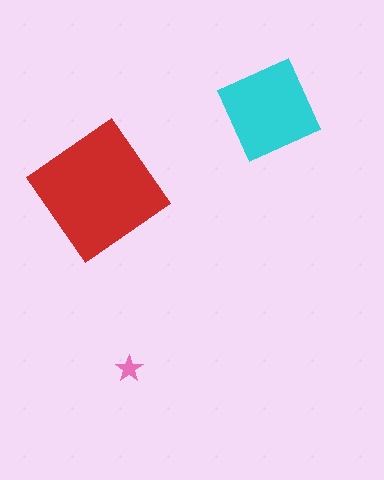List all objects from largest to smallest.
The red diamond, the cyan diamond, the pink star.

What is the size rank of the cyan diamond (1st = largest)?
2nd.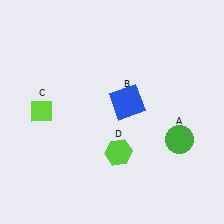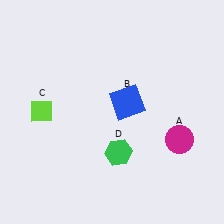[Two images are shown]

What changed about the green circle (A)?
In Image 1, A is green. In Image 2, it changed to magenta.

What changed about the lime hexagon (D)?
In Image 1, D is lime. In Image 2, it changed to green.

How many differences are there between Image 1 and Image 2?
There are 2 differences between the two images.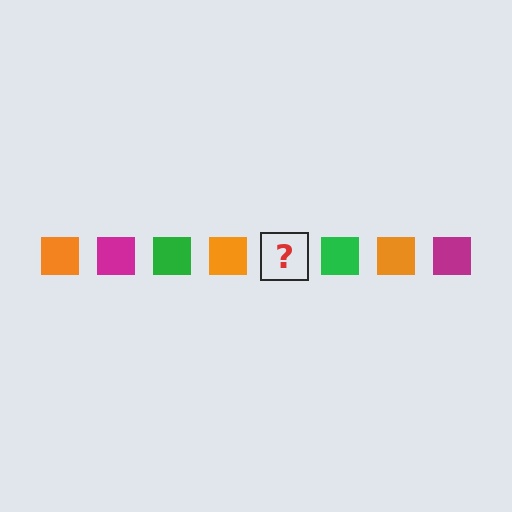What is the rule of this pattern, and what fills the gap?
The rule is that the pattern cycles through orange, magenta, green squares. The gap should be filled with a magenta square.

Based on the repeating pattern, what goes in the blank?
The blank should be a magenta square.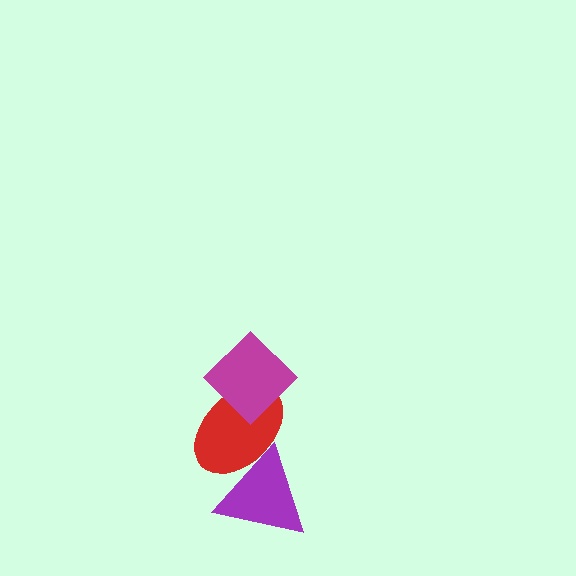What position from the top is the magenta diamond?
The magenta diamond is 1st from the top.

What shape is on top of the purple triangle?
The red ellipse is on top of the purple triangle.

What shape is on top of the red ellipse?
The magenta diamond is on top of the red ellipse.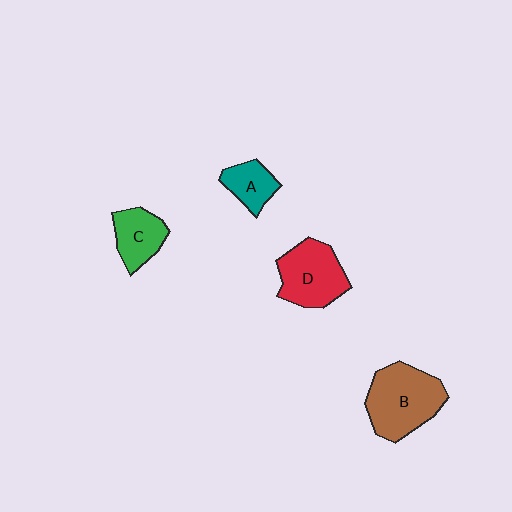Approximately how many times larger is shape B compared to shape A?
Approximately 2.3 times.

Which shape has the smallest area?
Shape A (teal).